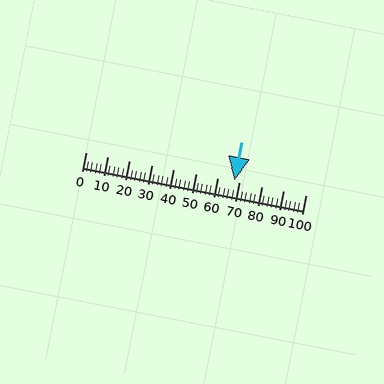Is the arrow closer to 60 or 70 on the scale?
The arrow is closer to 70.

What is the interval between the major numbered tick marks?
The major tick marks are spaced 10 units apart.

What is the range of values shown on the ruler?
The ruler shows values from 0 to 100.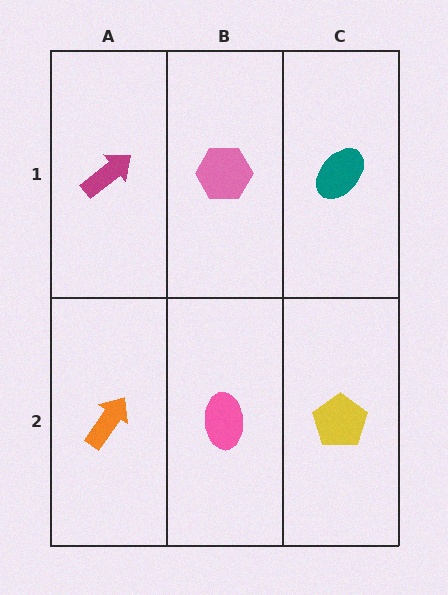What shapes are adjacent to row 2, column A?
A magenta arrow (row 1, column A), a pink ellipse (row 2, column B).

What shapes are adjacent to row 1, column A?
An orange arrow (row 2, column A), a pink hexagon (row 1, column B).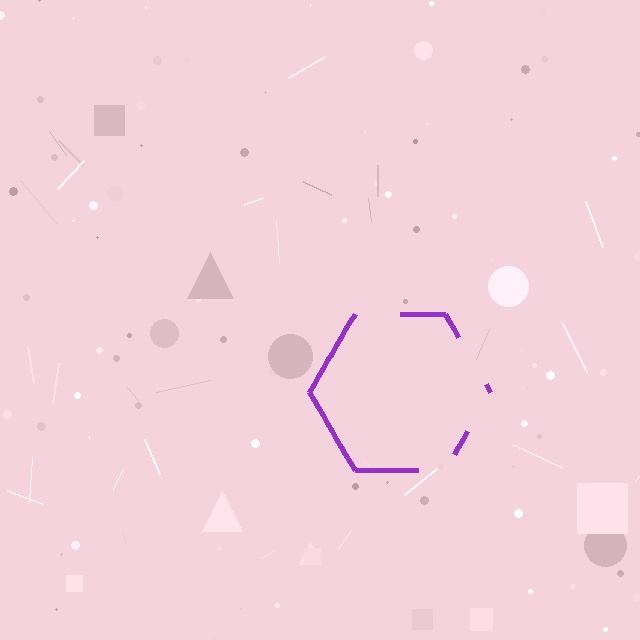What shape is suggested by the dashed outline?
The dashed outline suggests a hexagon.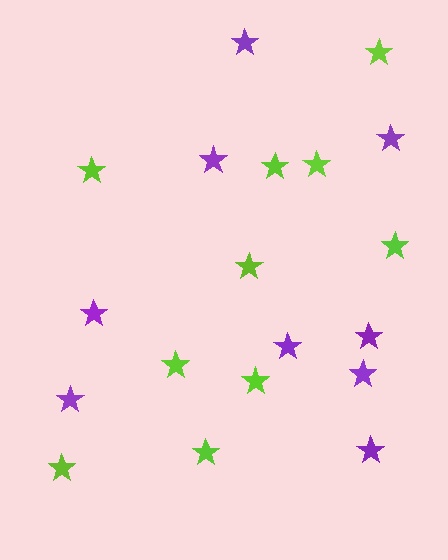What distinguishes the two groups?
There are 2 groups: one group of purple stars (9) and one group of lime stars (10).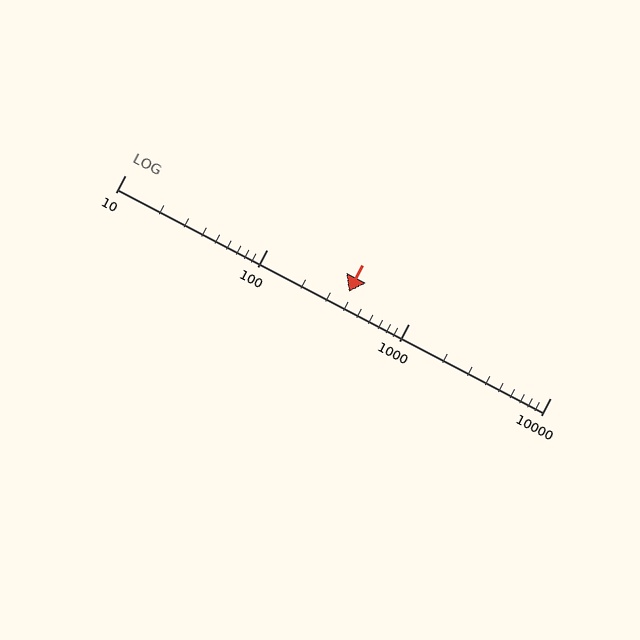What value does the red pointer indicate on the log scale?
The pointer indicates approximately 380.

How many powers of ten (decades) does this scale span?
The scale spans 3 decades, from 10 to 10000.